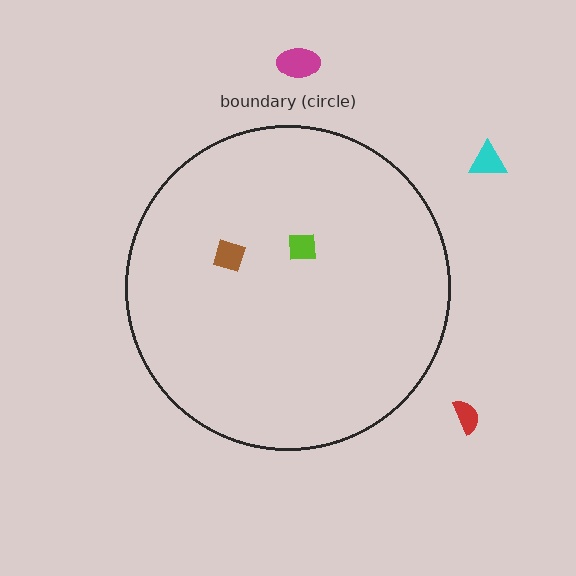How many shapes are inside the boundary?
2 inside, 3 outside.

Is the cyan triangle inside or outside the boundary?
Outside.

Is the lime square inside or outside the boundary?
Inside.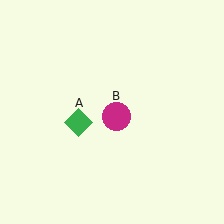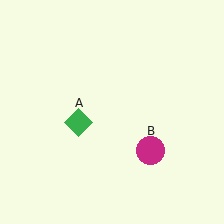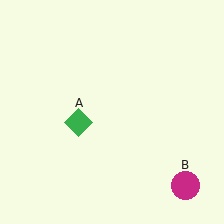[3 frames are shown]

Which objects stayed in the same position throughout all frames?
Green diamond (object A) remained stationary.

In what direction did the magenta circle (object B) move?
The magenta circle (object B) moved down and to the right.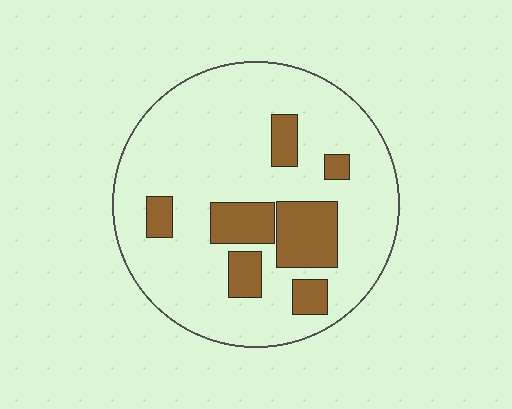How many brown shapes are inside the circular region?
7.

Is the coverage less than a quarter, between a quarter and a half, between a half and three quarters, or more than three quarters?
Less than a quarter.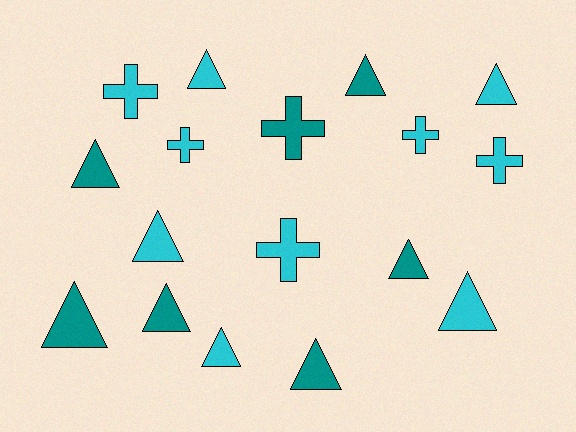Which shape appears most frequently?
Triangle, with 11 objects.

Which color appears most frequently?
Cyan, with 10 objects.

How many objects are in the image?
There are 17 objects.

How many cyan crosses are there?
There are 5 cyan crosses.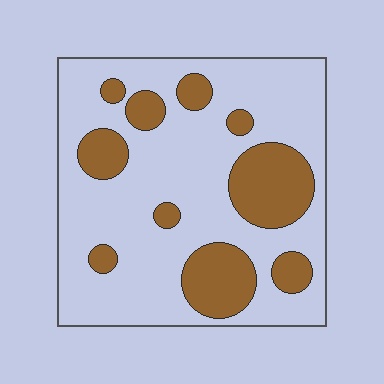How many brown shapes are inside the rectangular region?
10.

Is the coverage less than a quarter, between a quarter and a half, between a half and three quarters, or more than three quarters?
Between a quarter and a half.